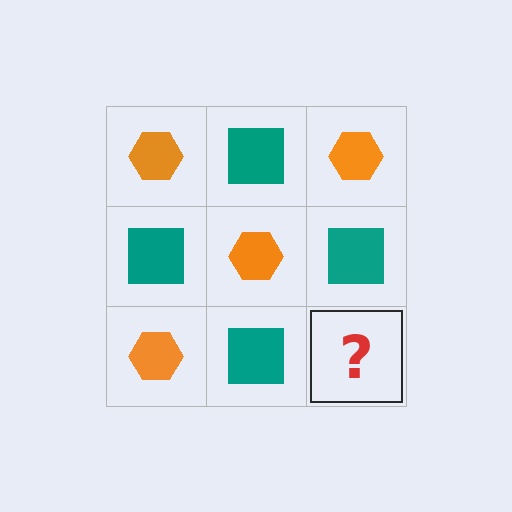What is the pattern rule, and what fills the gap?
The rule is that it alternates orange hexagon and teal square in a checkerboard pattern. The gap should be filled with an orange hexagon.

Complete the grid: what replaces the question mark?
The question mark should be replaced with an orange hexagon.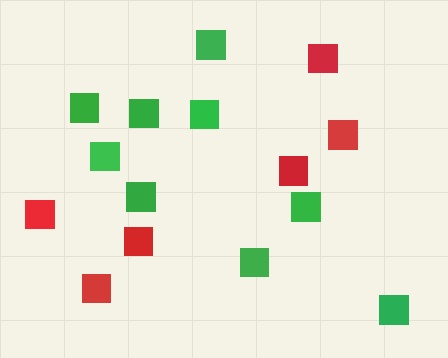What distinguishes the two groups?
There are 2 groups: one group of green squares (9) and one group of red squares (6).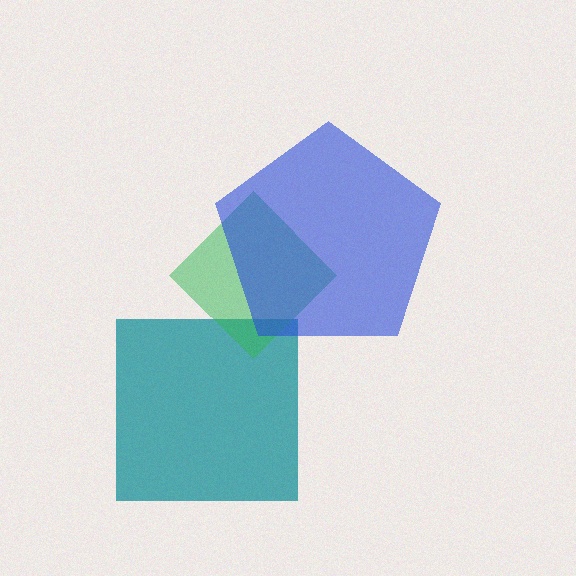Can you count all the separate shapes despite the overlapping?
Yes, there are 3 separate shapes.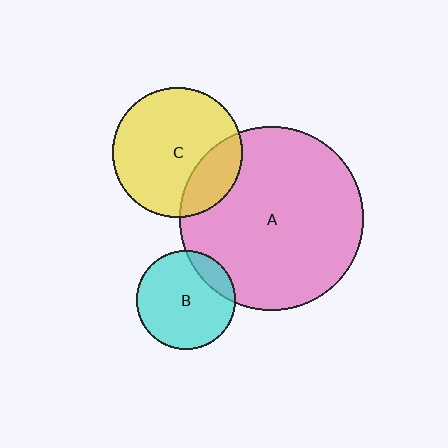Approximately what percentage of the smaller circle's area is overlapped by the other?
Approximately 25%.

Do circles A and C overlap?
Yes.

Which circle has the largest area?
Circle A (pink).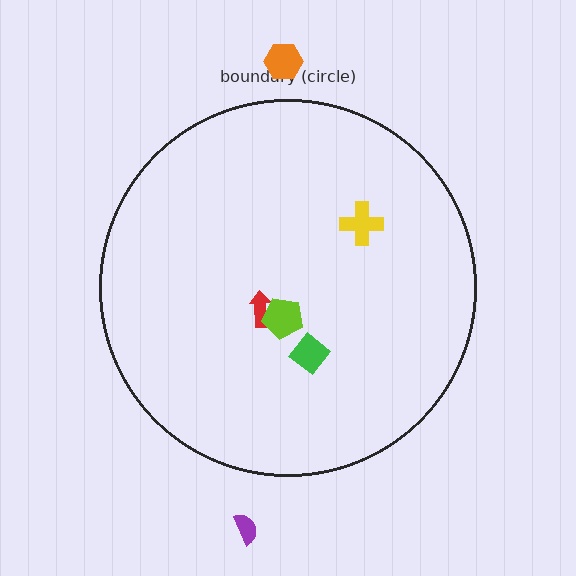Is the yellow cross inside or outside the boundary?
Inside.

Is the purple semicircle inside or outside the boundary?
Outside.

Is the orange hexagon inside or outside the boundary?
Outside.